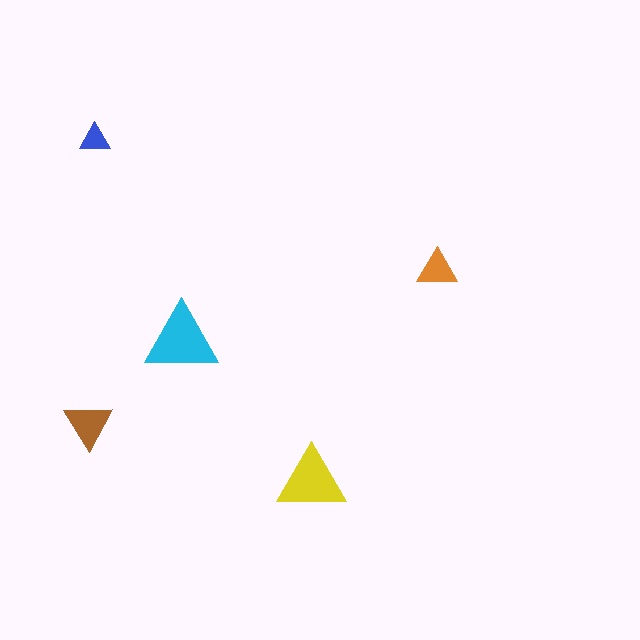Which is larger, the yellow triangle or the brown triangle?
The yellow one.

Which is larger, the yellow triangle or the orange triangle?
The yellow one.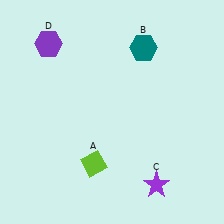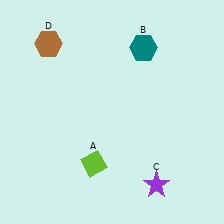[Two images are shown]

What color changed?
The hexagon (D) changed from purple in Image 1 to brown in Image 2.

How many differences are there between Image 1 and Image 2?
There is 1 difference between the two images.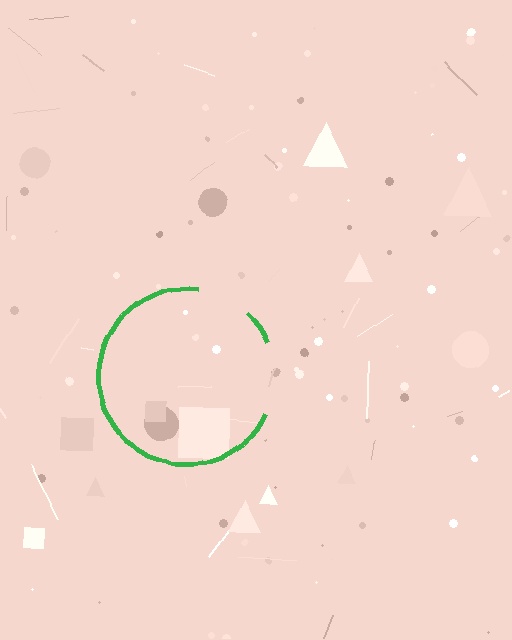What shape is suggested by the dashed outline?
The dashed outline suggests a circle.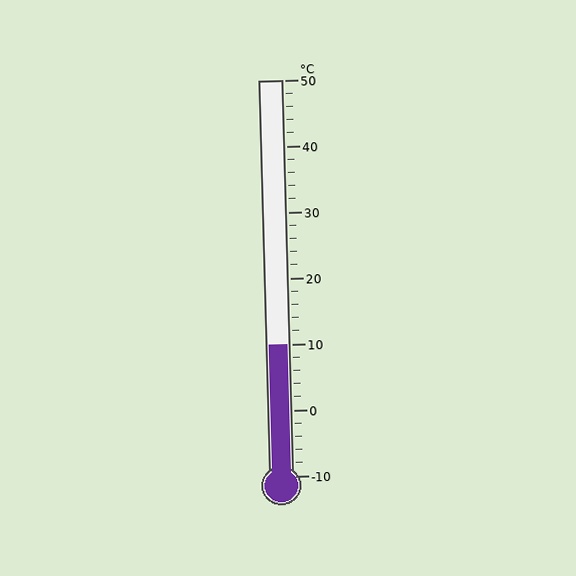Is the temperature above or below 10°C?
The temperature is at 10°C.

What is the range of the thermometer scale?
The thermometer scale ranges from -10°C to 50°C.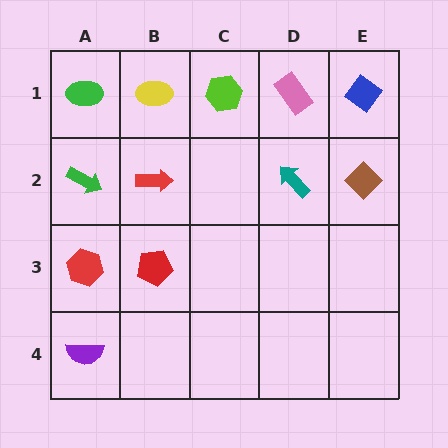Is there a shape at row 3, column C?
No, that cell is empty.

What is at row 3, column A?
A red hexagon.